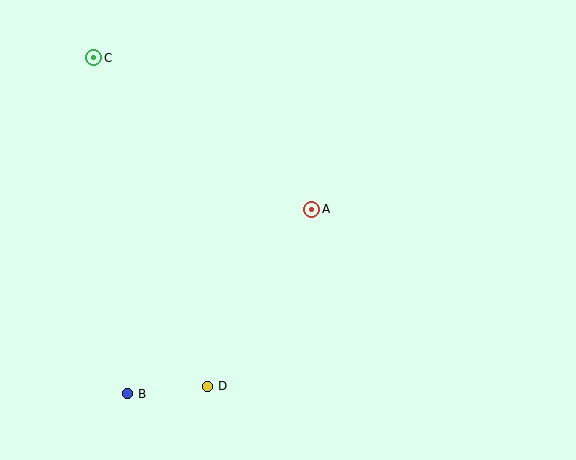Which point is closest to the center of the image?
Point A at (312, 209) is closest to the center.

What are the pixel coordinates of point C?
Point C is at (94, 58).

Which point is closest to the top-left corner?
Point C is closest to the top-left corner.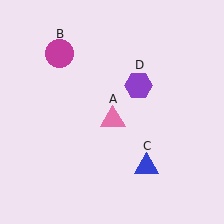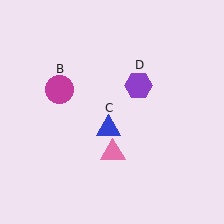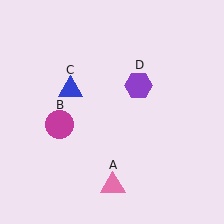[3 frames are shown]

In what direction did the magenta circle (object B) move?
The magenta circle (object B) moved down.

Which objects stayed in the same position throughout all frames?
Purple hexagon (object D) remained stationary.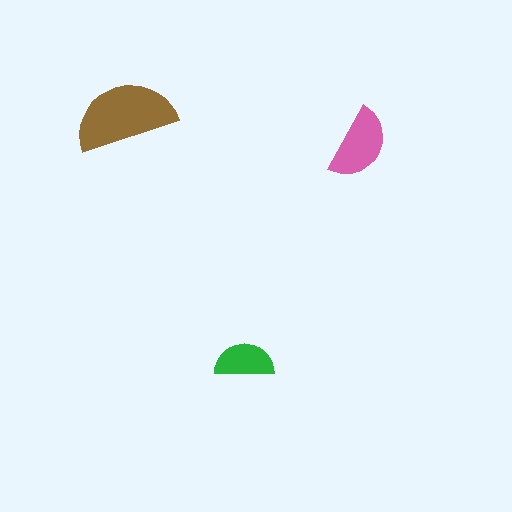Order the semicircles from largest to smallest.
the brown one, the pink one, the green one.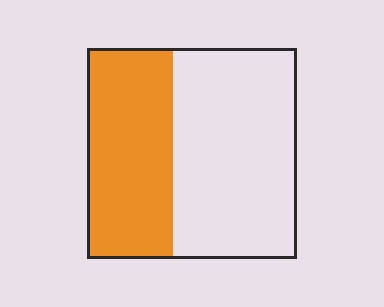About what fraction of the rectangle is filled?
About two fifths (2/5).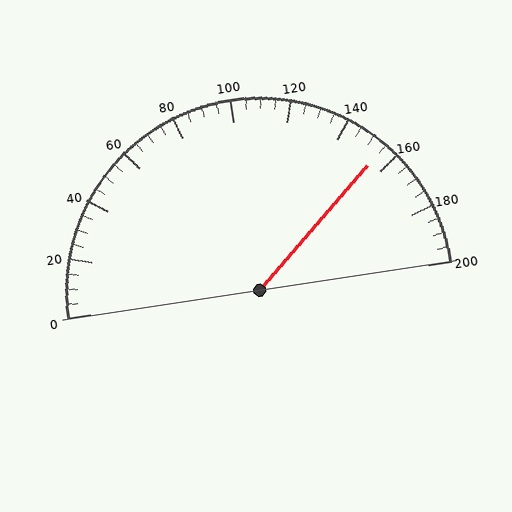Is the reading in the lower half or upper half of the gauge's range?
The reading is in the upper half of the range (0 to 200).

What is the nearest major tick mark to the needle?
The nearest major tick mark is 160.